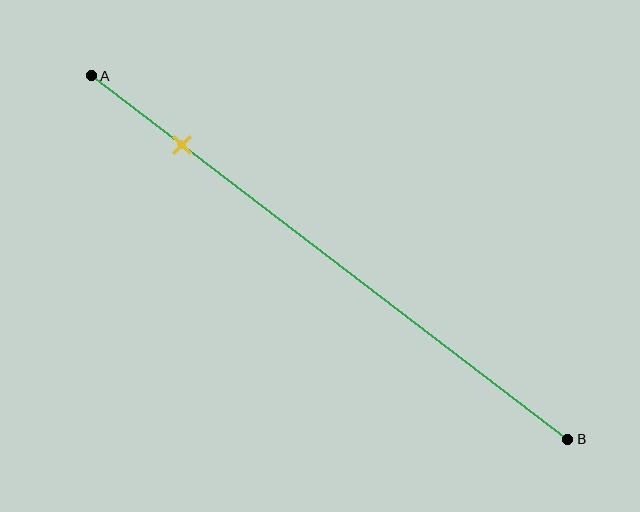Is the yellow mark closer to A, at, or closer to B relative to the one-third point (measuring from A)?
The yellow mark is closer to point A than the one-third point of segment AB.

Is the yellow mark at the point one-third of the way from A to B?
No, the mark is at about 20% from A, not at the 33% one-third point.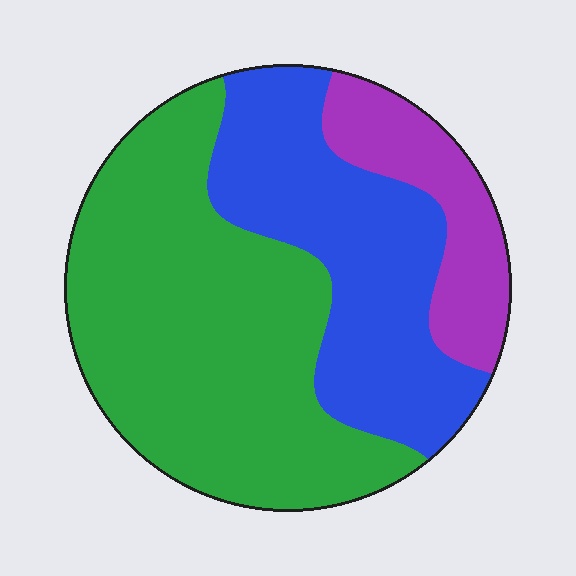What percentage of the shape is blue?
Blue takes up about one third (1/3) of the shape.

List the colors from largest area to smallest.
From largest to smallest: green, blue, purple.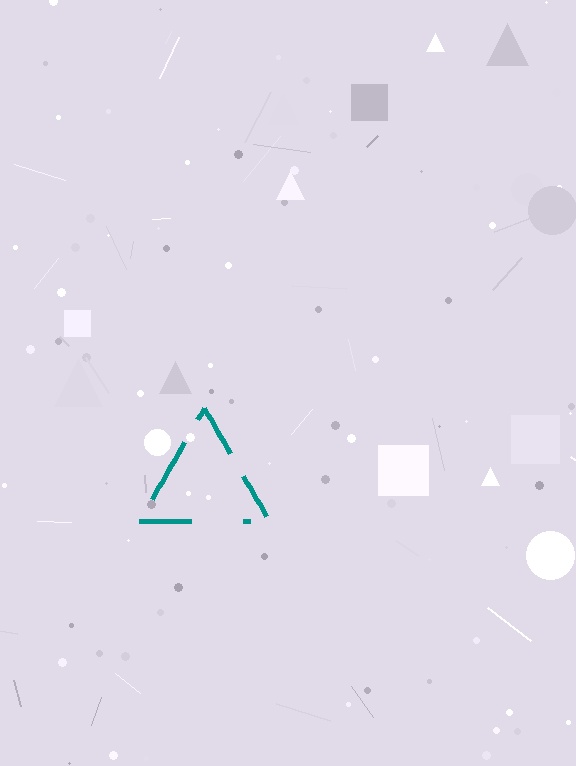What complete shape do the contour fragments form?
The contour fragments form a triangle.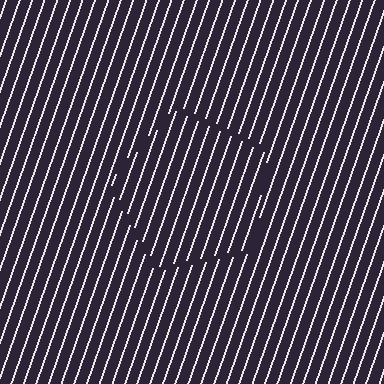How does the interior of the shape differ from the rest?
The interior of the shape contains the same grating, shifted by half a period — the contour is defined by the phase discontinuity where line-ends from the inner and outer gratings abut.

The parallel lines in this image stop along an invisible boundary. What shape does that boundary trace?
An illusory pentagon. The interior of the shape contains the same grating, shifted by half a period — the contour is defined by the phase discontinuity where line-ends from the inner and outer gratings abut.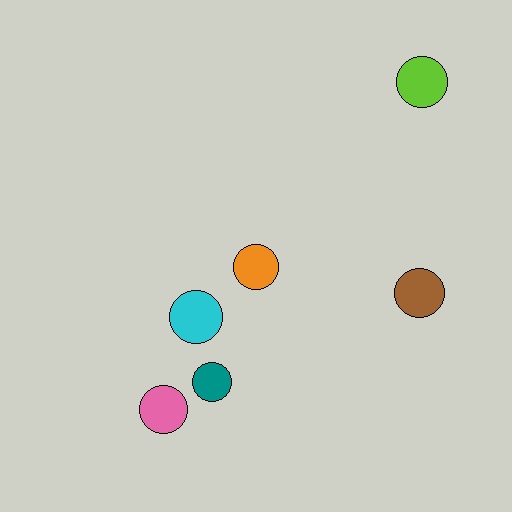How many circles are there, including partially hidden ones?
There are 6 circles.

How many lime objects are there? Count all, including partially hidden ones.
There is 1 lime object.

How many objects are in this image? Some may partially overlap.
There are 6 objects.